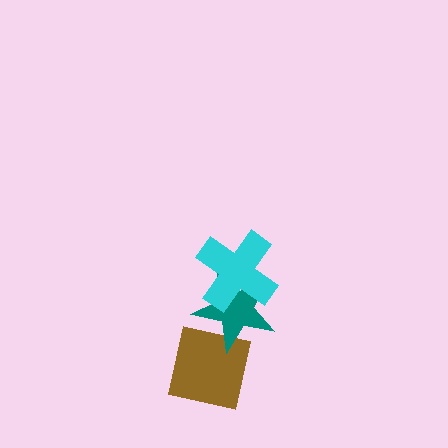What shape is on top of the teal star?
The cyan cross is on top of the teal star.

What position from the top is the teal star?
The teal star is 2nd from the top.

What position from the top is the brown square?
The brown square is 3rd from the top.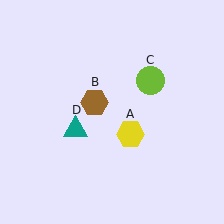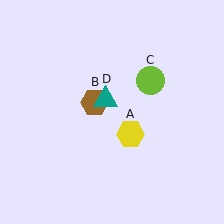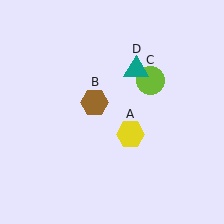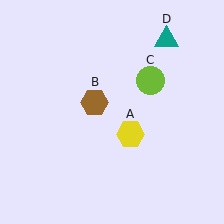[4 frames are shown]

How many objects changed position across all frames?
1 object changed position: teal triangle (object D).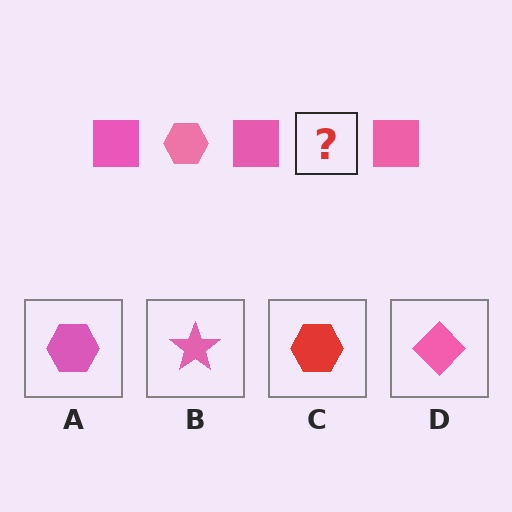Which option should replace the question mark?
Option A.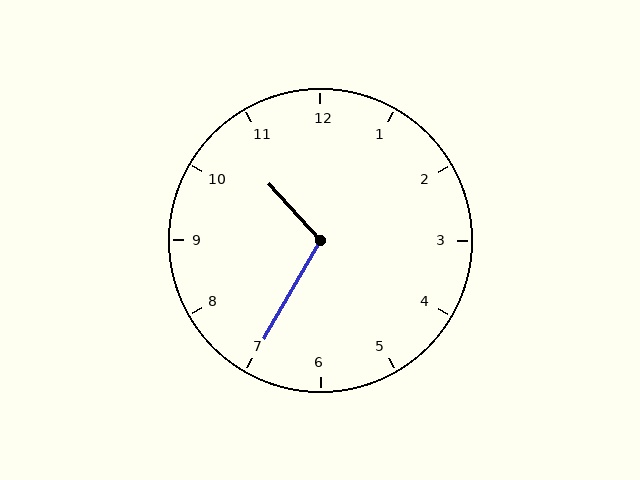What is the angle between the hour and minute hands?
Approximately 108 degrees.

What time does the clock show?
10:35.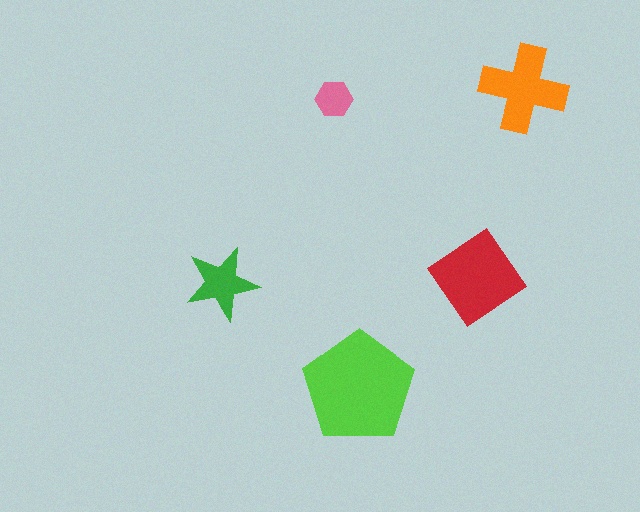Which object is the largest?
The lime pentagon.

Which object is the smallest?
The pink hexagon.